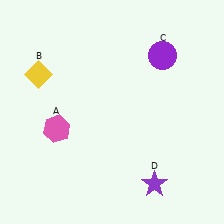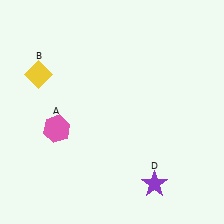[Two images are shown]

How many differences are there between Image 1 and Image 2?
There is 1 difference between the two images.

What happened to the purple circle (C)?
The purple circle (C) was removed in Image 2. It was in the top-right area of Image 1.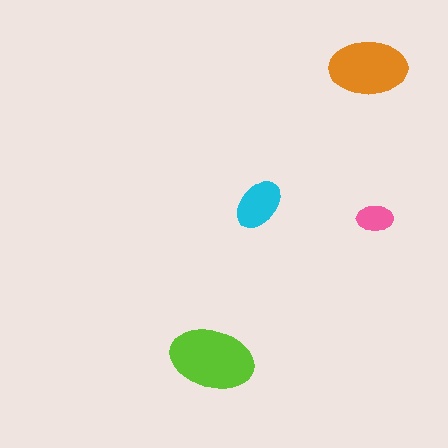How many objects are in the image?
There are 4 objects in the image.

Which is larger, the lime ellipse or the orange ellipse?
The lime one.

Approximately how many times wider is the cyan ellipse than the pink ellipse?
About 1.5 times wider.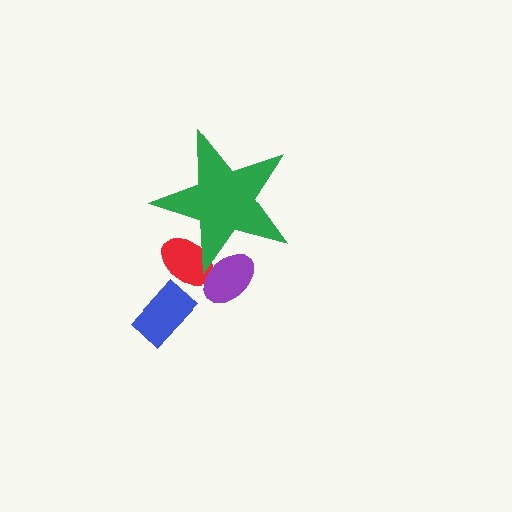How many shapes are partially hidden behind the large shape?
2 shapes are partially hidden.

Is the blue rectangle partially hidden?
No, the blue rectangle is fully visible.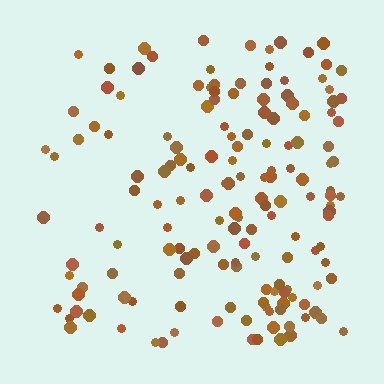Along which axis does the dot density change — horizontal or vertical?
Horizontal.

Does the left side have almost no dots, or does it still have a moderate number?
Still a moderate number, just noticeably fewer than the right.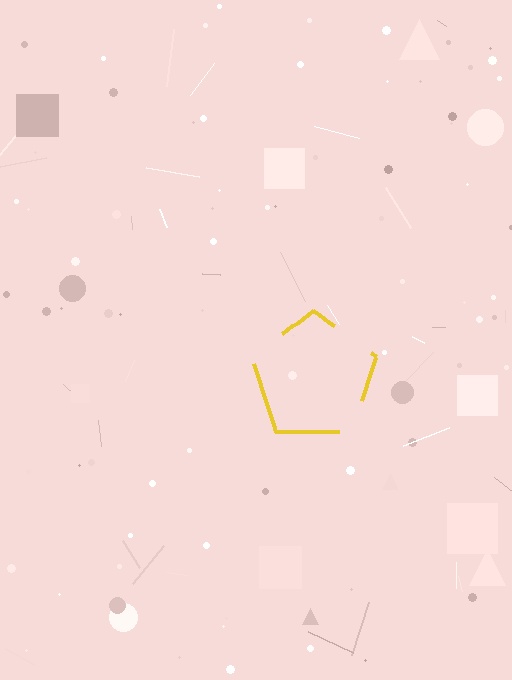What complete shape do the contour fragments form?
The contour fragments form a pentagon.